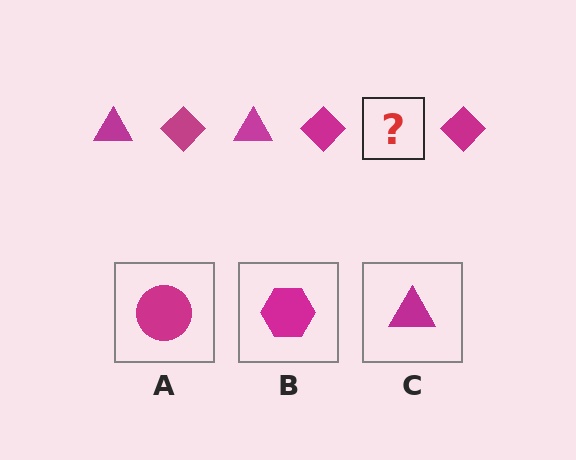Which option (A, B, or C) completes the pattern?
C.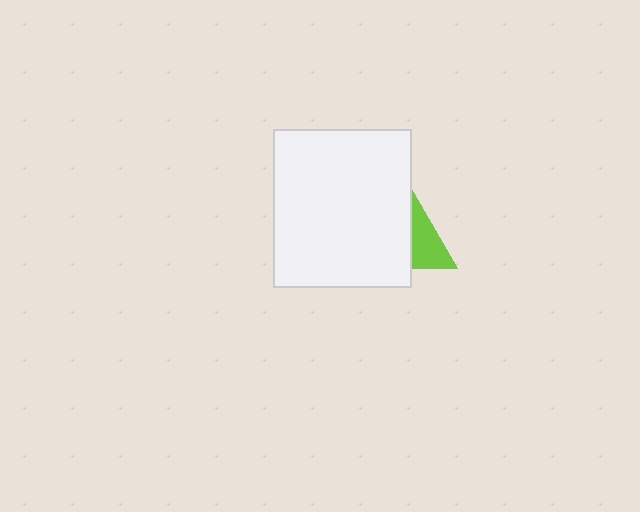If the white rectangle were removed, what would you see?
You would see the complete lime triangle.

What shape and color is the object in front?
The object in front is a white rectangle.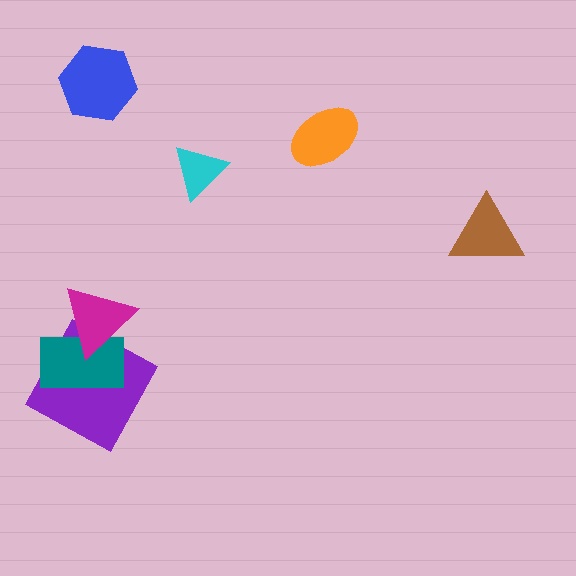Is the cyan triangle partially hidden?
No, no other shape covers it.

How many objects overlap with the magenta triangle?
2 objects overlap with the magenta triangle.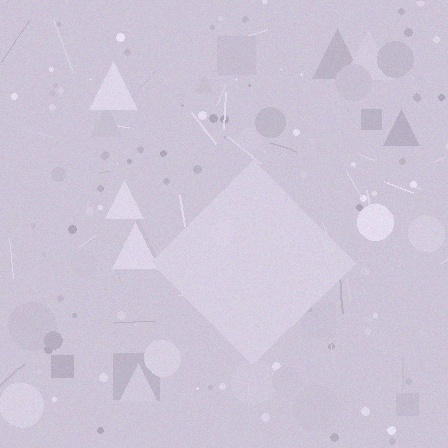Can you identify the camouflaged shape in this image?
The camouflaged shape is a diamond.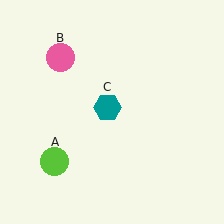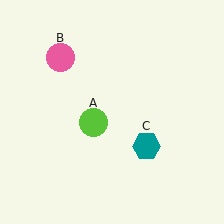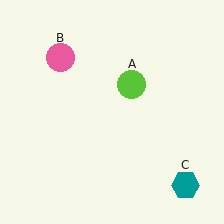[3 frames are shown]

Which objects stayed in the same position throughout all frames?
Pink circle (object B) remained stationary.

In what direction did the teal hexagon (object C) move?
The teal hexagon (object C) moved down and to the right.